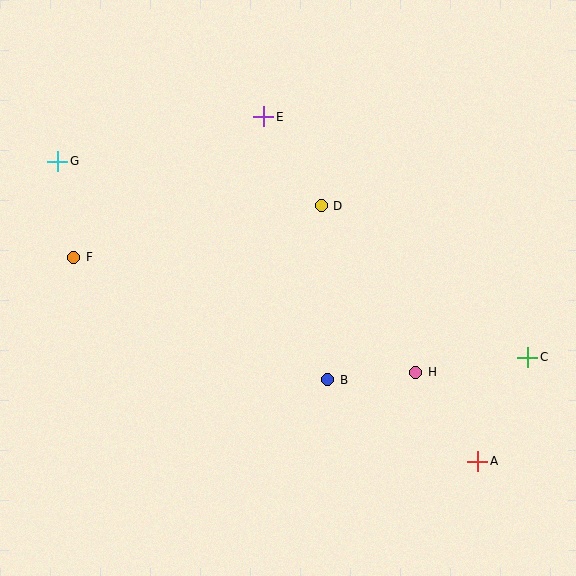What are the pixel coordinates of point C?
Point C is at (528, 357).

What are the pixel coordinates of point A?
Point A is at (478, 461).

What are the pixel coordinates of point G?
Point G is at (58, 161).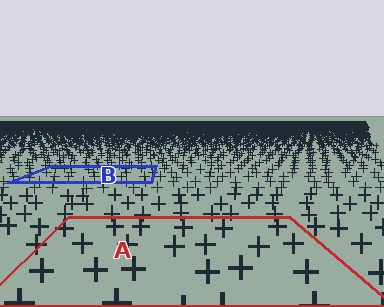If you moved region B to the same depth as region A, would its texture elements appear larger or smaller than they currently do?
They would appear larger. At a closer depth, the same texture elements are projected at a bigger on-screen size.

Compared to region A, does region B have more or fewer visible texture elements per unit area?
Region B has more texture elements per unit area — they are packed more densely because it is farther away.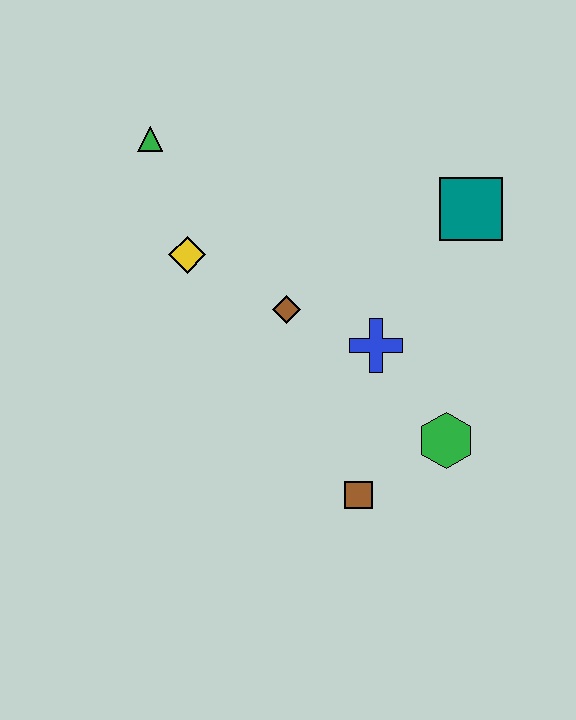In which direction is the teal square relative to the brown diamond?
The teal square is to the right of the brown diamond.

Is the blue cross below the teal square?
Yes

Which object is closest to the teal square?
The blue cross is closest to the teal square.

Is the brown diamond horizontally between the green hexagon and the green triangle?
Yes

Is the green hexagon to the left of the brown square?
No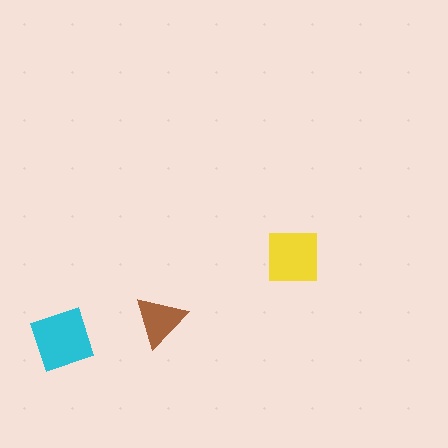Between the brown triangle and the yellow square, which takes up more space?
The yellow square.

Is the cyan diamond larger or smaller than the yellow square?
Larger.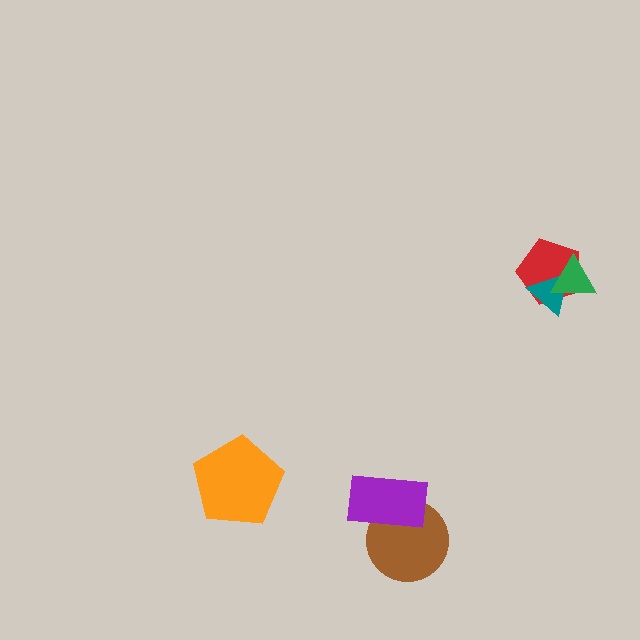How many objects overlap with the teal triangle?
2 objects overlap with the teal triangle.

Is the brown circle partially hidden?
Yes, it is partially covered by another shape.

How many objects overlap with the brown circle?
1 object overlaps with the brown circle.